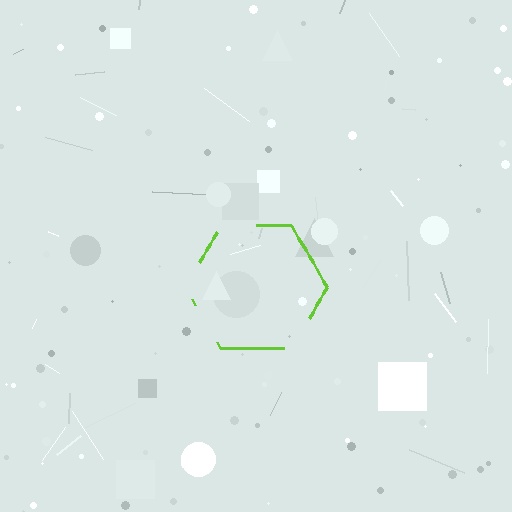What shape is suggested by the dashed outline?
The dashed outline suggests a hexagon.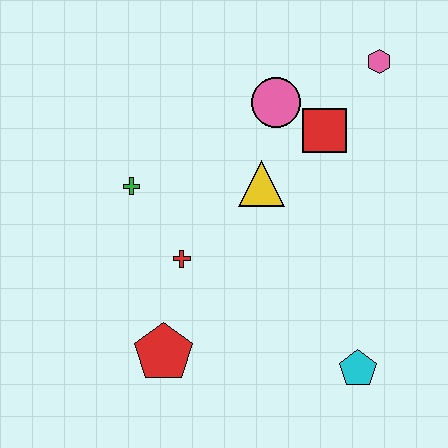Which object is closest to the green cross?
The red cross is closest to the green cross.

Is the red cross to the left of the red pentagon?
No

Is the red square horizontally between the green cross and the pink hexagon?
Yes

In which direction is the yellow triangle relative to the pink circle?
The yellow triangle is below the pink circle.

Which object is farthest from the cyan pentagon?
The pink hexagon is farthest from the cyan pentagon.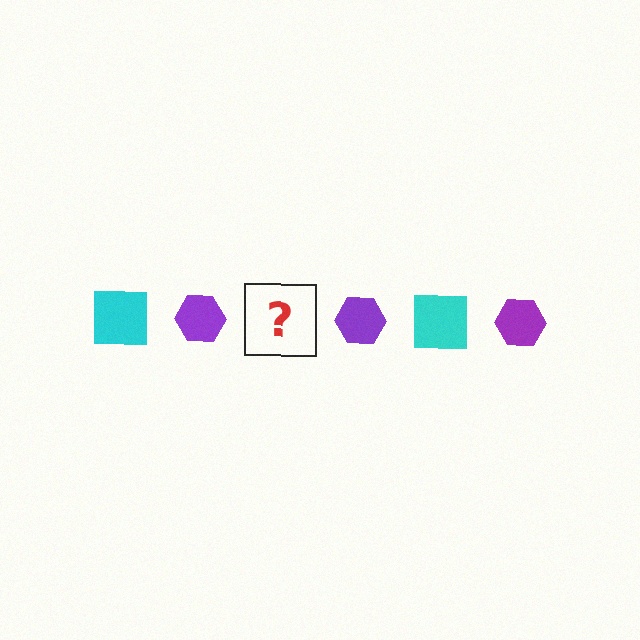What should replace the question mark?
The question mark should be replaced with a cyan square.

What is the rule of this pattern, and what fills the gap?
The rule is that the pattern alternates between cyan square and purple hexagon. The gap should be filled with a cyan square.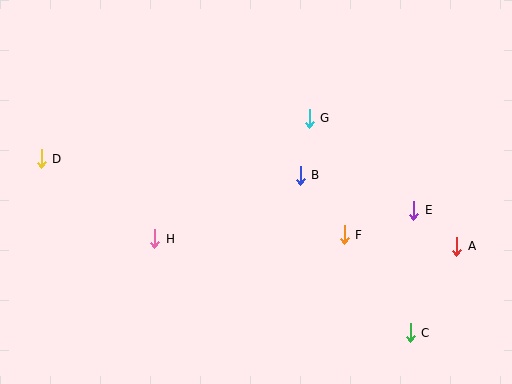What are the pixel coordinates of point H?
Point H is at (155, 239).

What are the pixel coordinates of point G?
Point G is at (309, 118).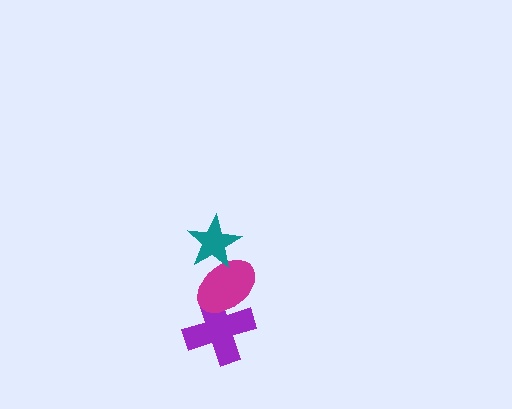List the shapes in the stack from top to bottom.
From top to bottom: the teal star, the magenta ellipse, the purple cross.